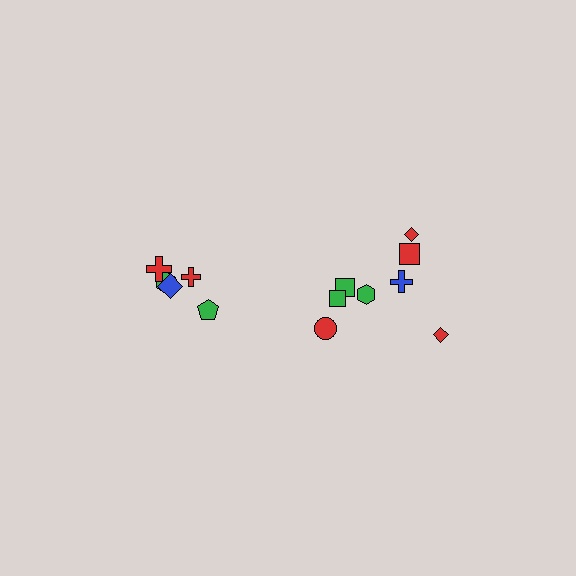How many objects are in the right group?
There are 8 objects.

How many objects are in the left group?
There are 5 objects.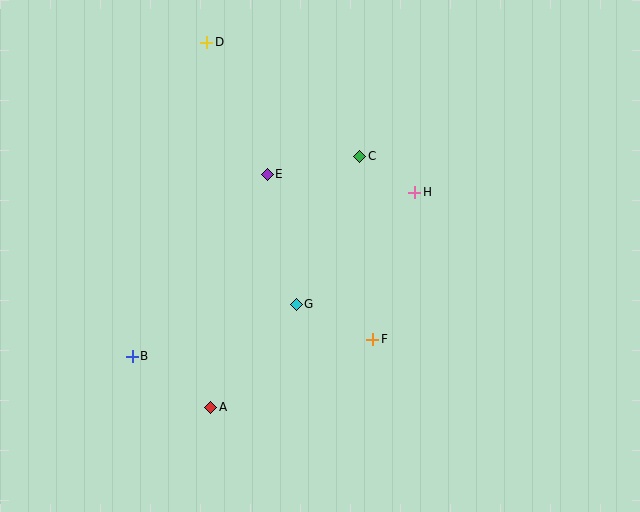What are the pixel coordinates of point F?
Point F is at (373, 339).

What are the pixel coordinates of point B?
Point B is at (132, 356).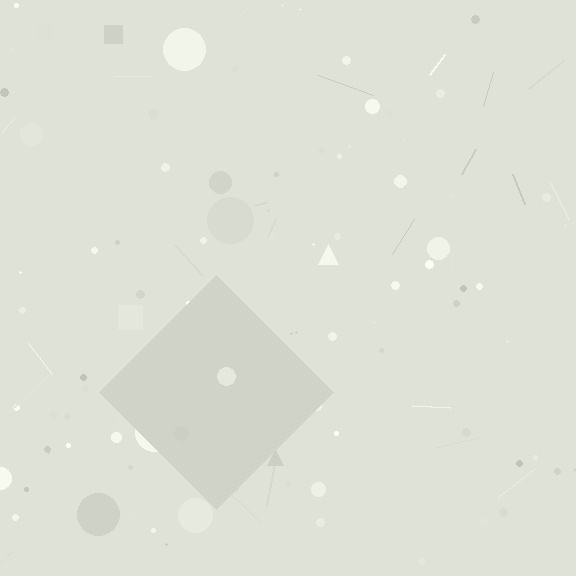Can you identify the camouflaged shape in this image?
The camouflaged shape is a diamond.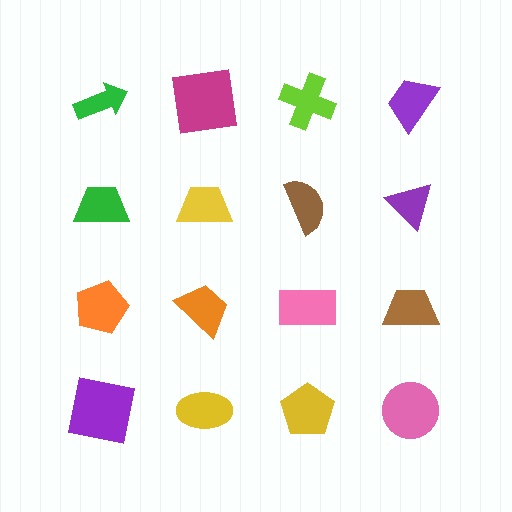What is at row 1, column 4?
A purple trapezoid.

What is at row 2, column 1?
A green trapezoid.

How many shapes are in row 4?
4 shapes.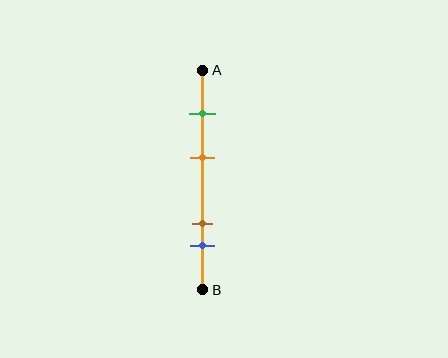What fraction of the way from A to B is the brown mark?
The brown mark is approximately 70% (0.7) of the way from A to B.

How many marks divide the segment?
There are 4 marks dividing the segment.